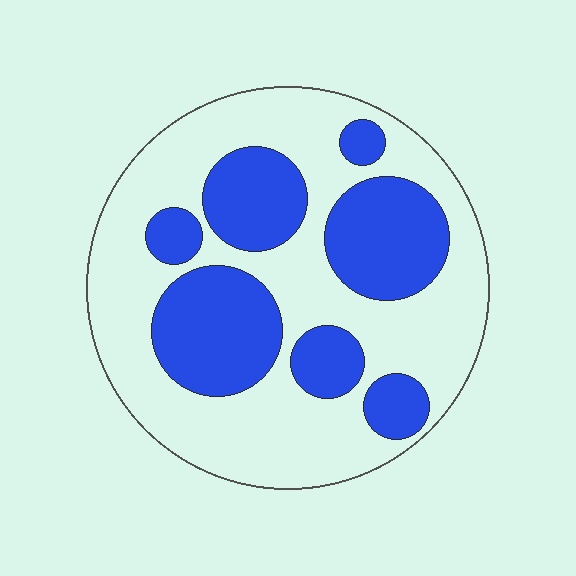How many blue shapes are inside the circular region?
7.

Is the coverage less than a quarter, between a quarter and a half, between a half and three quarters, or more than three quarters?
Between a quarter and a half.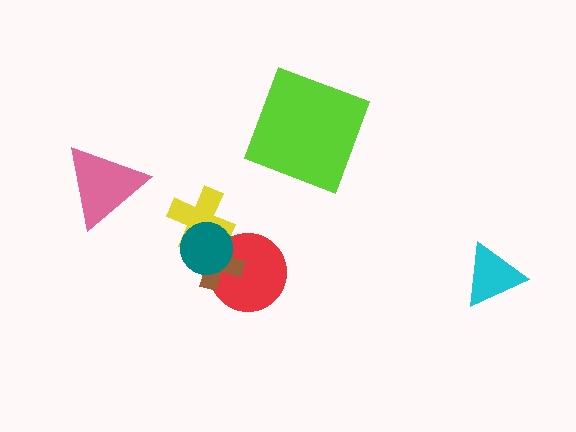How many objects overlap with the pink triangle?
0 objects overlap with the pink triangle.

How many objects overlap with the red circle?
2 objects overlap with the red circle.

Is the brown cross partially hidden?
Yes, it is partially covered by another shape.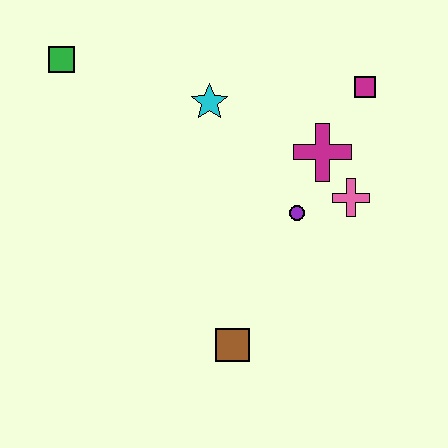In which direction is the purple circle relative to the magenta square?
The purple circle is below the magenta square.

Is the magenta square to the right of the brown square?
Yes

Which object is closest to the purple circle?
The pink cross is closest to the purple circle.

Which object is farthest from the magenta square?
The green square is farthest from the magenta square.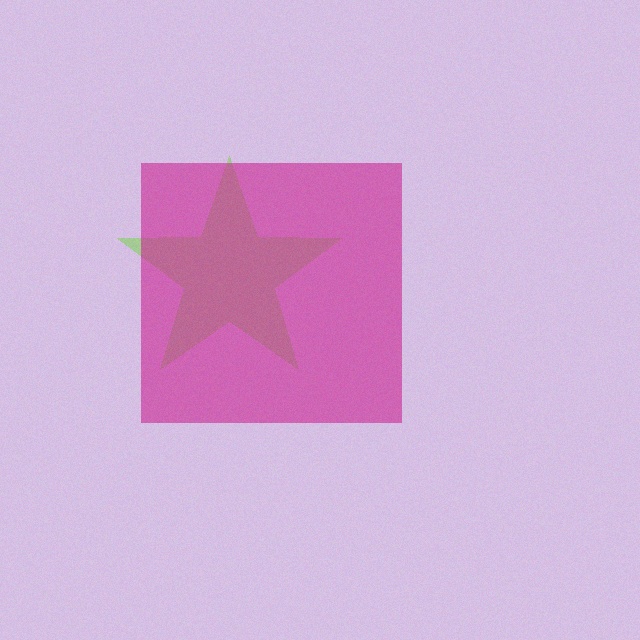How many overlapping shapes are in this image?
There are 2 overlapping shapes in the image.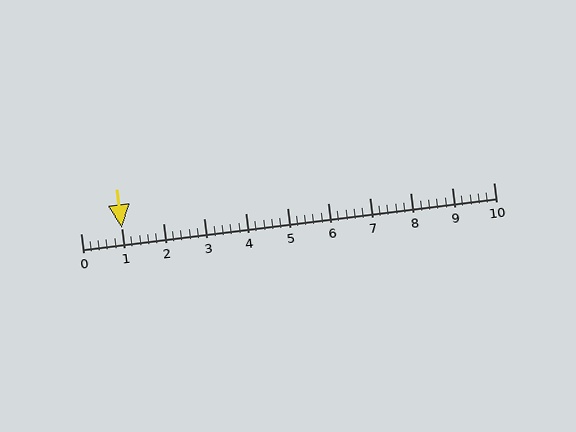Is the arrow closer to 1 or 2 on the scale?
The arrow is closer to 1.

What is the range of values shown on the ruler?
The ruler shows values from 0 to 10.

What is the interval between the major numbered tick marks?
The major tick marks are spaced 1 units apart.